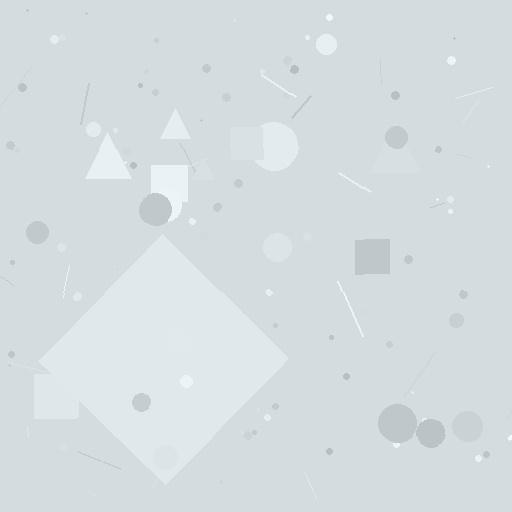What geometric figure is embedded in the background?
A diamond is embedded in the background.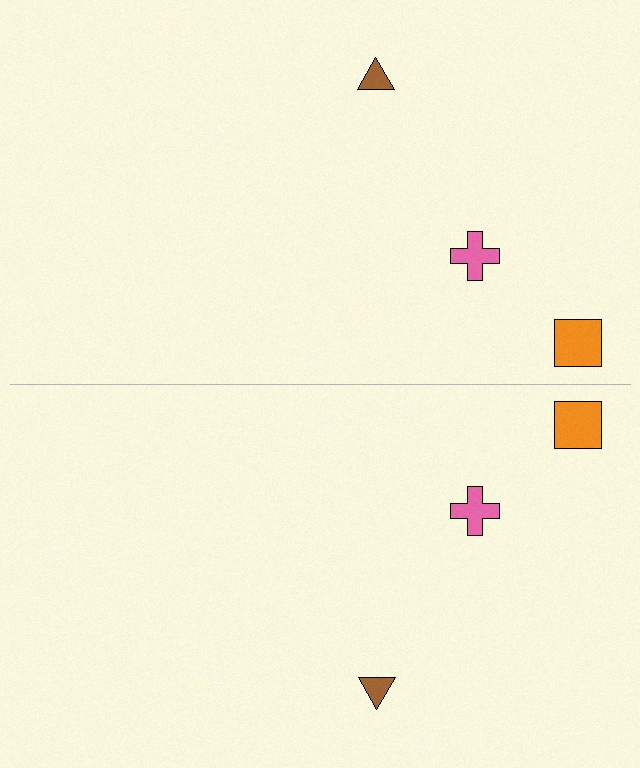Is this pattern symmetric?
Yes, this pattern has bilateral (reflection) symmetry.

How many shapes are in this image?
There are 6 shapes in this image.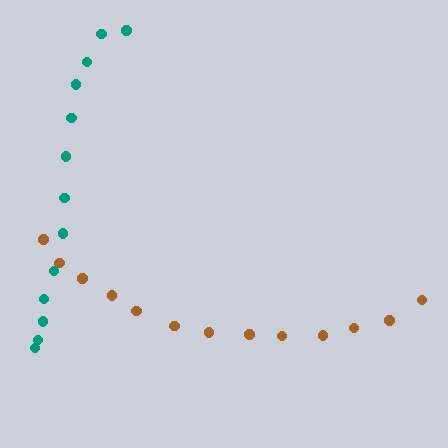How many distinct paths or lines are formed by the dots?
There are 2 distinct paths.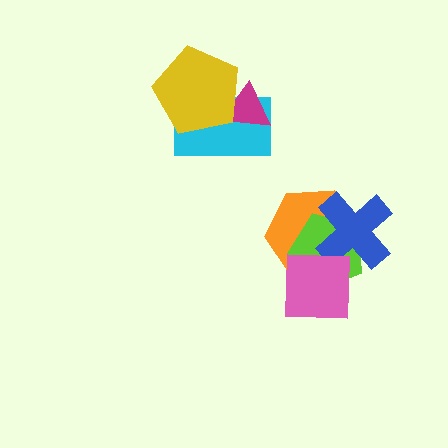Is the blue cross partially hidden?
No, no other shape covers it.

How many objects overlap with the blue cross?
2 objects overlap with the blue cross.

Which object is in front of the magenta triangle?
The yellow pentagon is in front of the magenta triangle.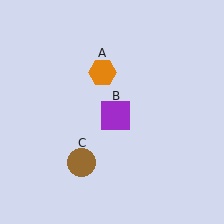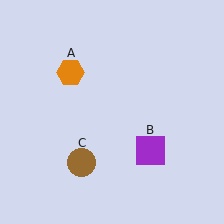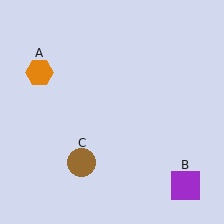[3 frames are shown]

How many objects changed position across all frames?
2 objects changed position: orange hexagon (object A), purple square (object B).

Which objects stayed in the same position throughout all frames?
Brown circle (object C) remained stationary.